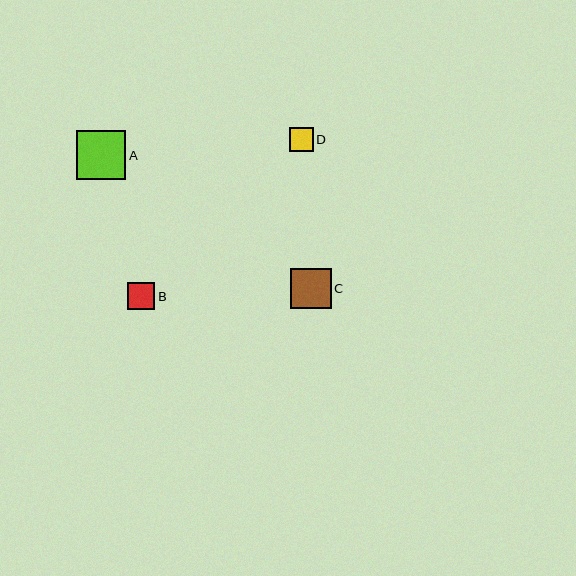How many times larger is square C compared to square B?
Square C is approximately 1.5 times the size of square B.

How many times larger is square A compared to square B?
Square A is approximately 1.8 times the size of square B.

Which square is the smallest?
Square D is the smallest with a size of approximately 24 pixels.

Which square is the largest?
Square A is the largest with a size of approximately 49 pixels.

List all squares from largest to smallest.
From largest to smallest: A, C, B, D.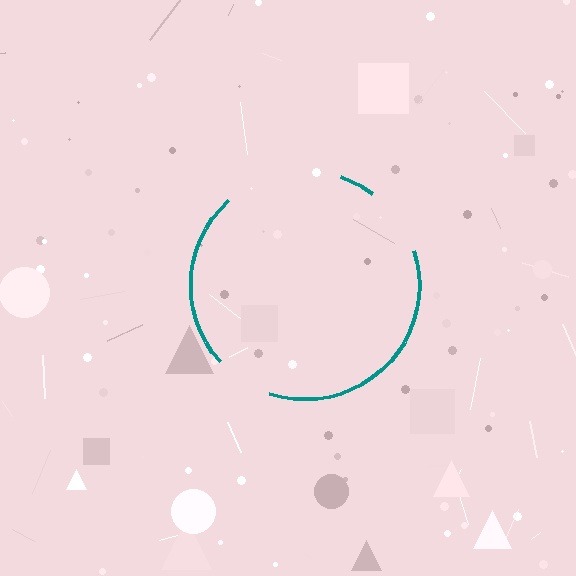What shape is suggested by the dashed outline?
The dashed outline suggests a circle.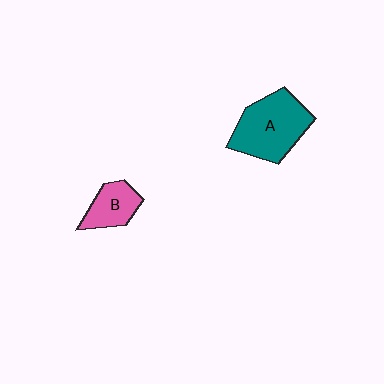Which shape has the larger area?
Shape A (teal).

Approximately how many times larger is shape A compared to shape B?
Approximately 2.0 times.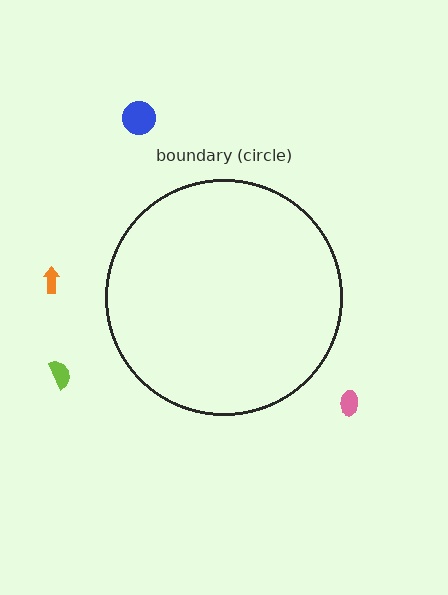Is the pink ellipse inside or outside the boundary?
Outside.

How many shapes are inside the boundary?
0 inside, 4 outside.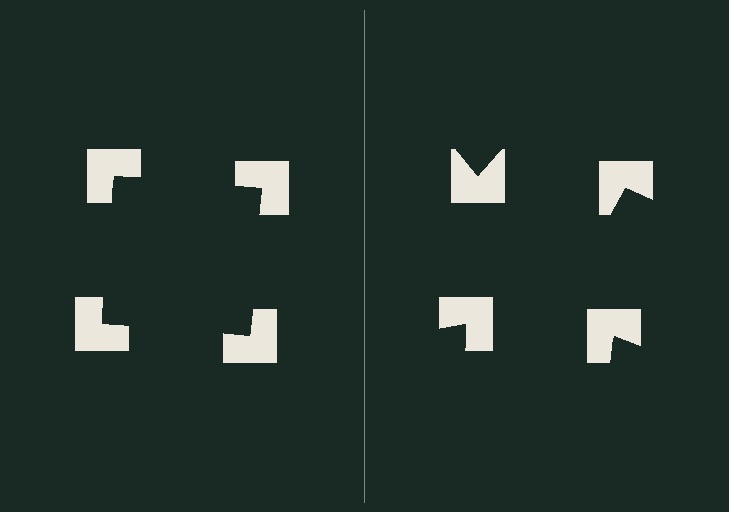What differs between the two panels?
The notched squares are positioned identically on both sides; only the wedge orientations differ. On the left they align to a square; on the right they are misaligned.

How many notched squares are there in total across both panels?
8 — 4 on each side.